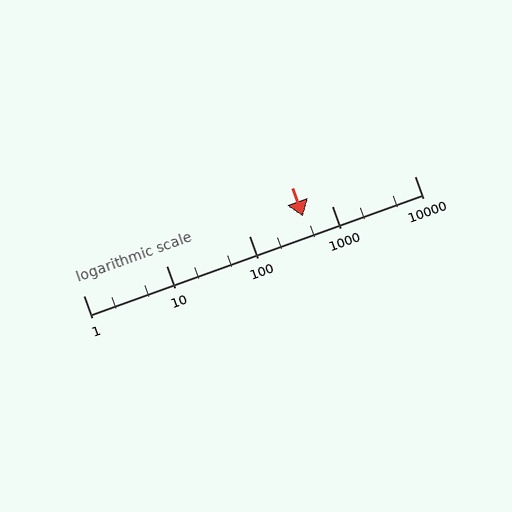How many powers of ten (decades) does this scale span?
The scale spans 4 decades, from 1 to 10000.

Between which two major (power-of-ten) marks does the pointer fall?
The pointer is between 100 and 1000.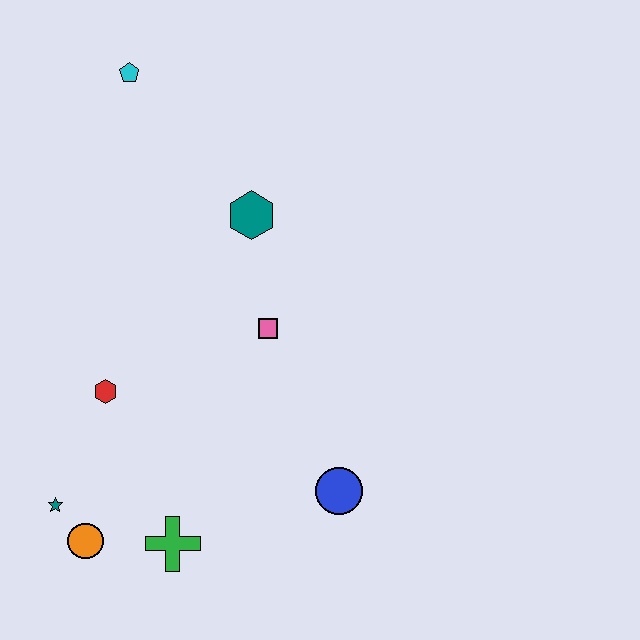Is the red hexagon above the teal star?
Yes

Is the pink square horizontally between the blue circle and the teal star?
Yes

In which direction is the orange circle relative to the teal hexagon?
The orange circle is below the teal hexagon.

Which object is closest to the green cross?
The orange circle is closest to the green cross.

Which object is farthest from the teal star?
The cyan pentagon is farthest from the teal star.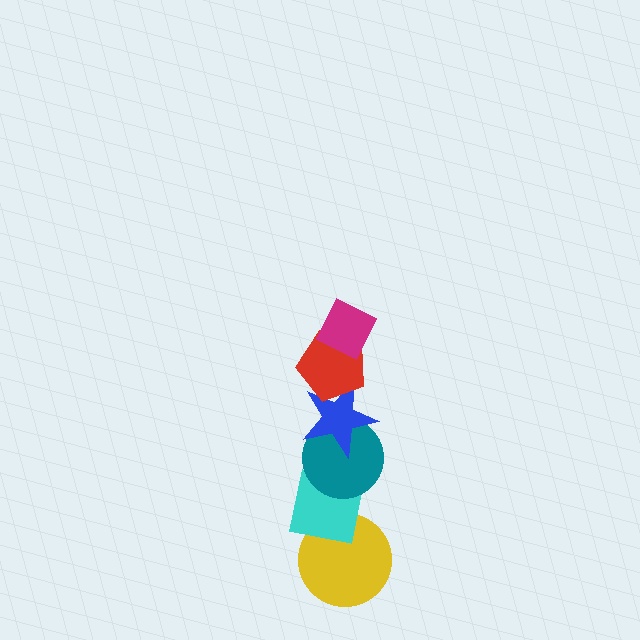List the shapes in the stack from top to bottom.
From top to bottom: the magenta diamond, the red pentagon, the blue star, the teal circle, the cyan square, the yellow circle.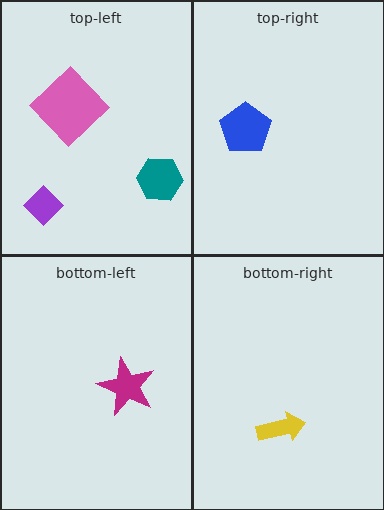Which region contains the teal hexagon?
The top-left region.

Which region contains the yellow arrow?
The bottom-right region.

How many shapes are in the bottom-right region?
1.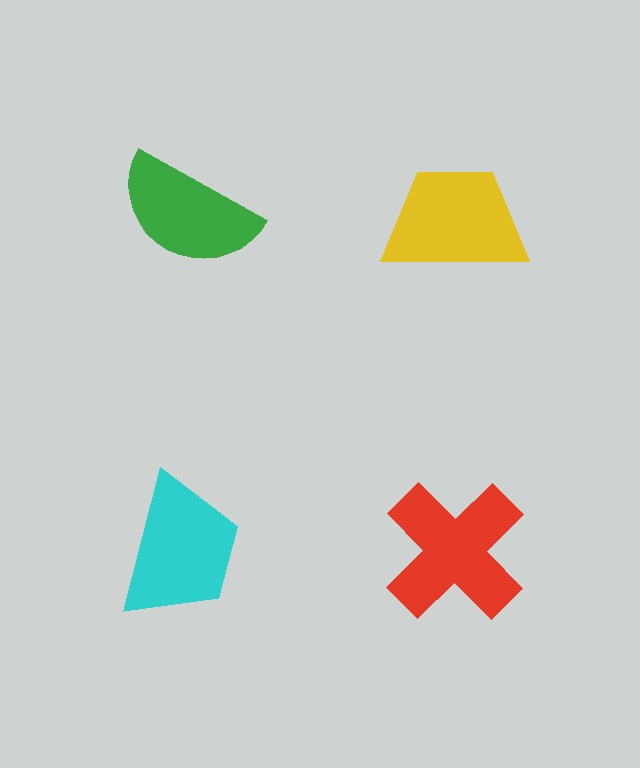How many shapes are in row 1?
2 shapes.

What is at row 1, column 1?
A green semicircle.